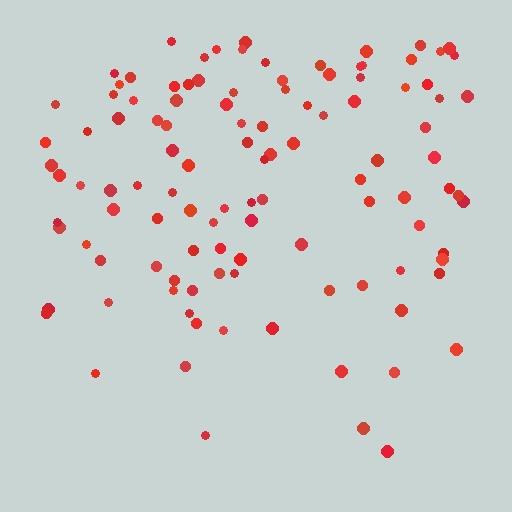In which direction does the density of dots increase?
From bottom to top, with the top side densest.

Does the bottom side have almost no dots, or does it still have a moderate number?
Still a moderate number, just noticeably fewer than the top.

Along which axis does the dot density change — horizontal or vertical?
Vertical.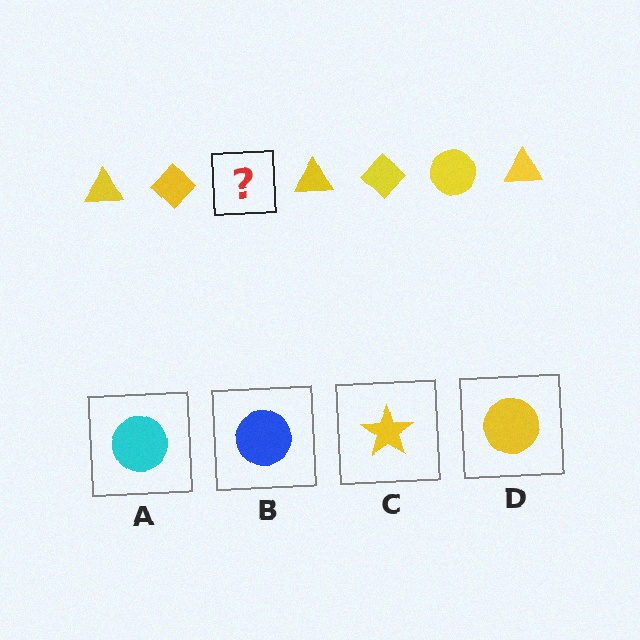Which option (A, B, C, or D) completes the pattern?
D.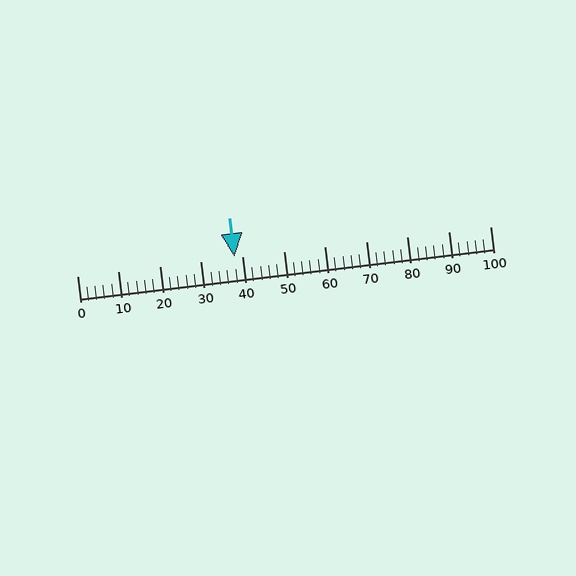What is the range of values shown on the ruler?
The ruler shows values from 0 to 100.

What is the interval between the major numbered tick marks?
The major tick marks are spaced 10 units apart.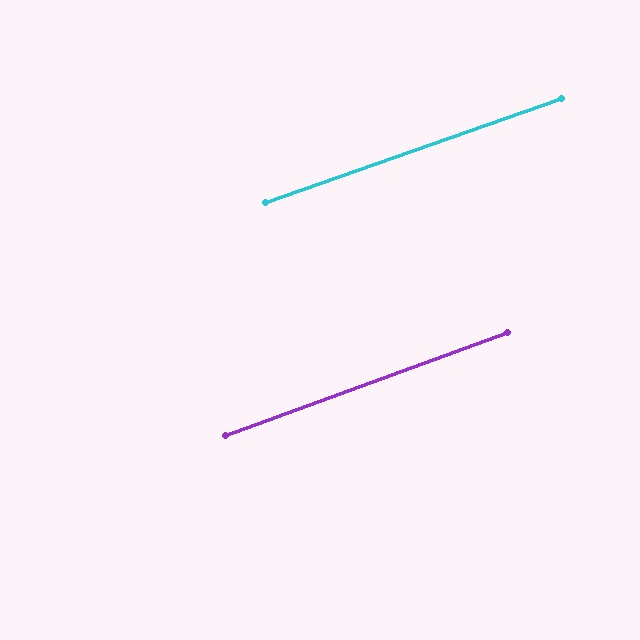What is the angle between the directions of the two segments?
Approximately 1 degree.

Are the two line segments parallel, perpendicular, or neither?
Parallel — their directions differ by only 0.6°.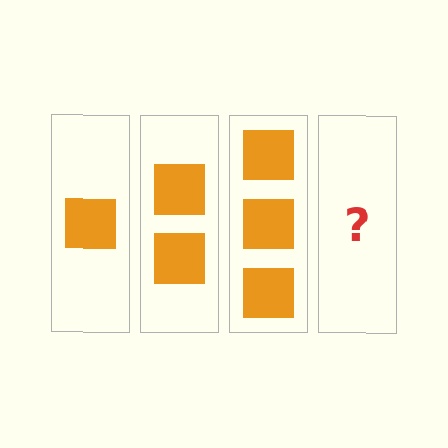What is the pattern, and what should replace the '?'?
The pattern is that each step adds one more square. The '?' should be 4 squares.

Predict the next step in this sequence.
The next step is 4 squares.